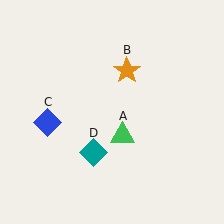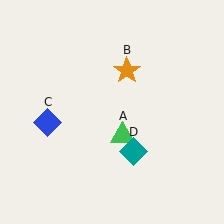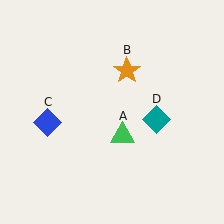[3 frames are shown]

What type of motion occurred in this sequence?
The teal diamond (object D) rotated counterclockwise around the center of the scene.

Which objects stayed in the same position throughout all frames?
Green triangle (object A) and orange star (object B) and blue diamond (object C) remained stationary.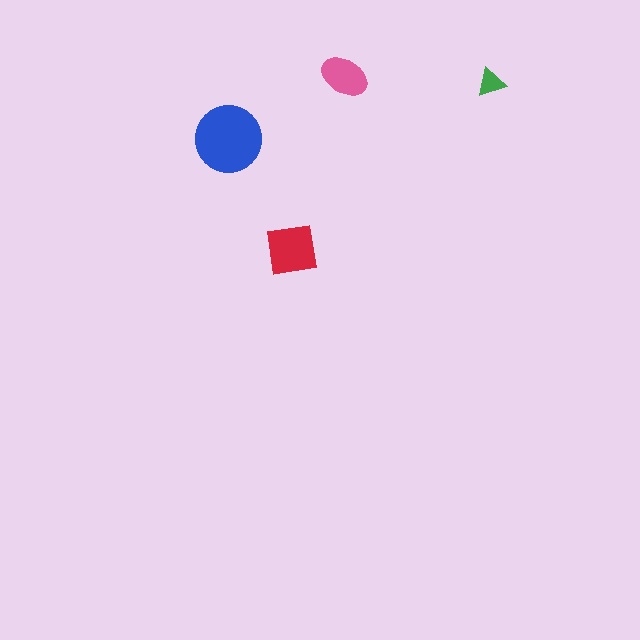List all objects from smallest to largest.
The green triangle, the pink ellipse, the red square, the blue circle.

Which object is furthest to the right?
The green triangle is rightmost.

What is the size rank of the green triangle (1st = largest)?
4th.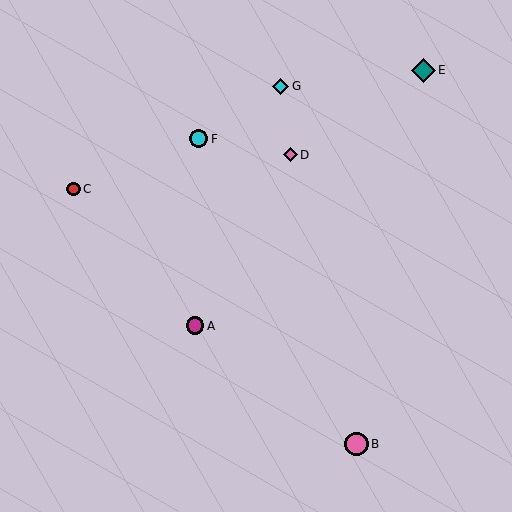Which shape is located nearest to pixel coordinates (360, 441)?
The pink circle (labeled B) at (357, 444) is nearest to that location.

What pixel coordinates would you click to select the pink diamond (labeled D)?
Click at (290, 155) to select the pink diamond D.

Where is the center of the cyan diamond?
The center of the cyan diamond is at (280, 86).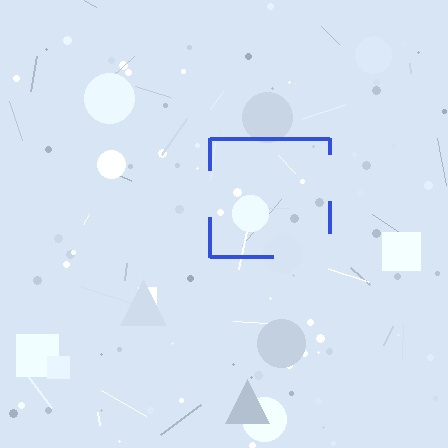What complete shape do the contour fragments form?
The contour fragments form a square.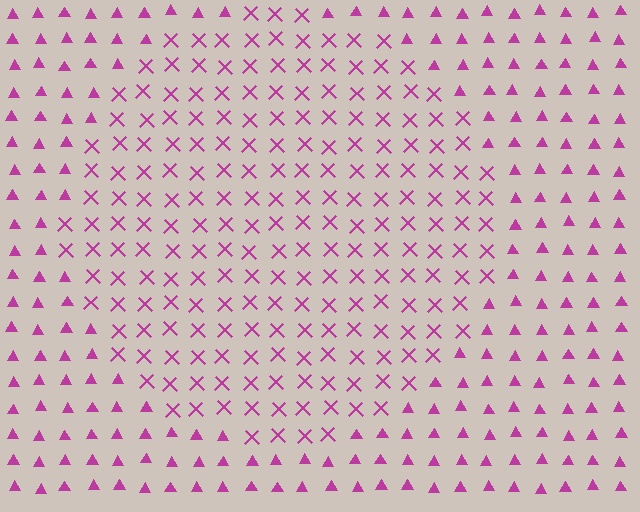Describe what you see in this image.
The image is filled with small magenta elements arranged in a uniform grid. A circle-shaped region contains X marks, while the surrounding area contains triangles. The boundary is defined purely by the change in element shape.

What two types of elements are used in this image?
The image uses X marks inside the circle region and triangles outside it.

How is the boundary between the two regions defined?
The boundary is defined by a change in element shape: X marks inside vs. triangles outside. All elements share the same color and spacing.